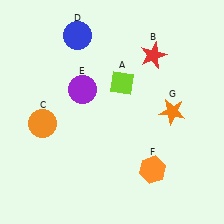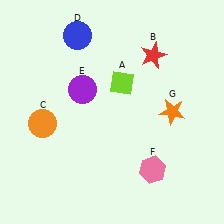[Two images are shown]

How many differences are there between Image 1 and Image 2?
There is 1 difference between the two images.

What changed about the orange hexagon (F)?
In Image 1, F is orange. In Image 2, it changed to pink.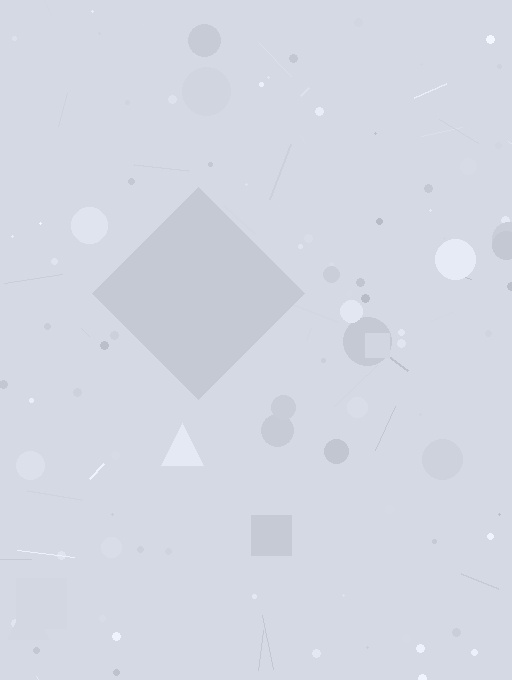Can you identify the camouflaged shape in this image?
The camouflaged shape is a diamond.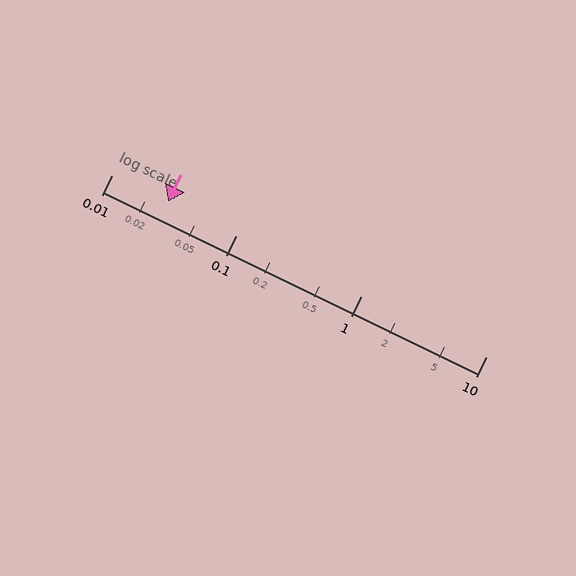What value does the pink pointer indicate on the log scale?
The pointer indicates approximately 0.028.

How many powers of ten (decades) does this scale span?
The scale spans 3 decades, from 0.01 to 10.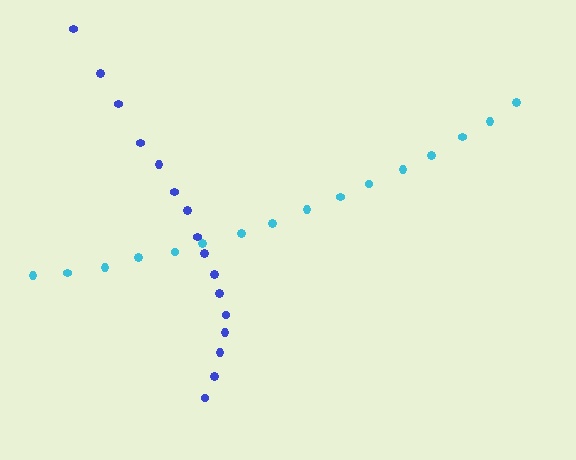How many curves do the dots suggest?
There are 2 distinct paths.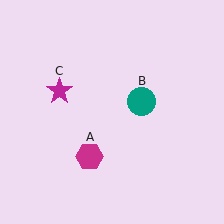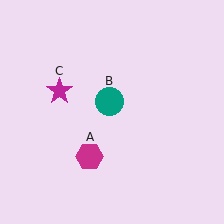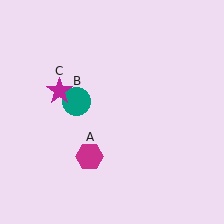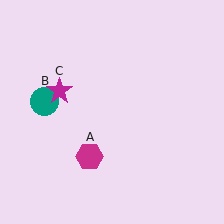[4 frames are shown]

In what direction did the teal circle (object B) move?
The teal circle (object B) moved left.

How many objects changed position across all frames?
1 object changed position: teal circle (object B).